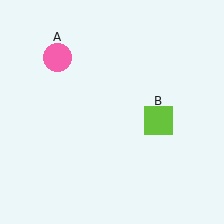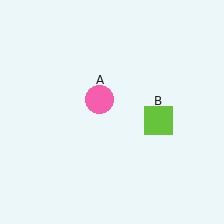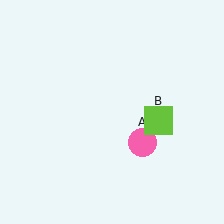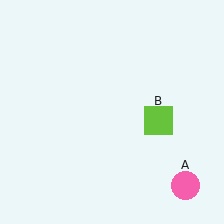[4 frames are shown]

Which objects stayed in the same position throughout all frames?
Lime square (object B) remained stationary.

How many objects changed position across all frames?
1 object changed position: pink circle (object A).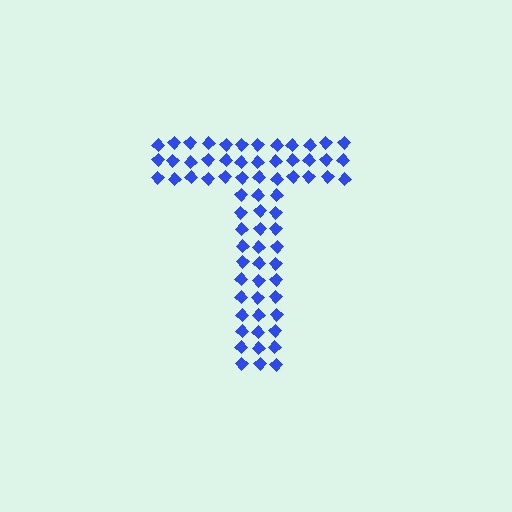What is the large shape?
The large shape is the letter T.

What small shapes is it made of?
It is made of small diamonds.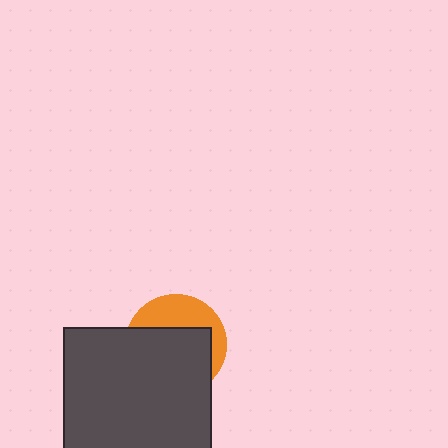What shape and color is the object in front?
The object in front is a dark gray square.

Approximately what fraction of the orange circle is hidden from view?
Roughly 63% of the orange circle is hidden behind the dark gray square.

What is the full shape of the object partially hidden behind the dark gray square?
The partially hidden object is an orange circle.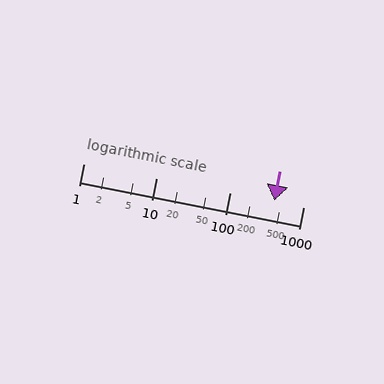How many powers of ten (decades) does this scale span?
The scale spans 3 decades, from 1 to 1000.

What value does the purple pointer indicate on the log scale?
The pointer indicates approximately 400.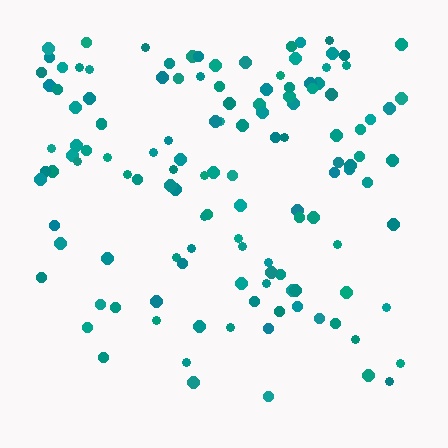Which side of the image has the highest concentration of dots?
The top.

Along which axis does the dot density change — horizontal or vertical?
Vertical.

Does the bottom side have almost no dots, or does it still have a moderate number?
Still a moderate number, just noticeably fewer than the top.